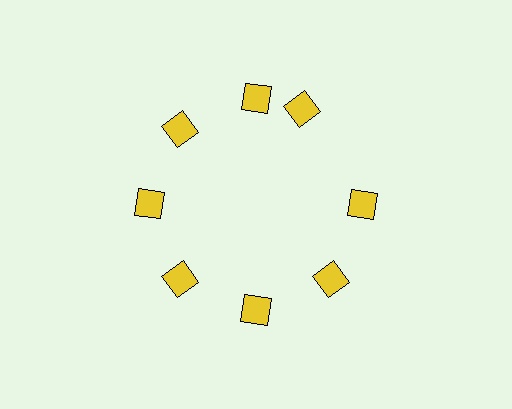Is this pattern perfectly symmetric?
No. The 8 yellow diamonds are arranged in a ring, but one element near the 2 o'clock position is rotated out of alignment along the ring, breaking the 8-fold rotational symmetry.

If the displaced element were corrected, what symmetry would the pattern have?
It would have 8-fold rotational symmetry — the pattern would map onto itself every 45 degrees.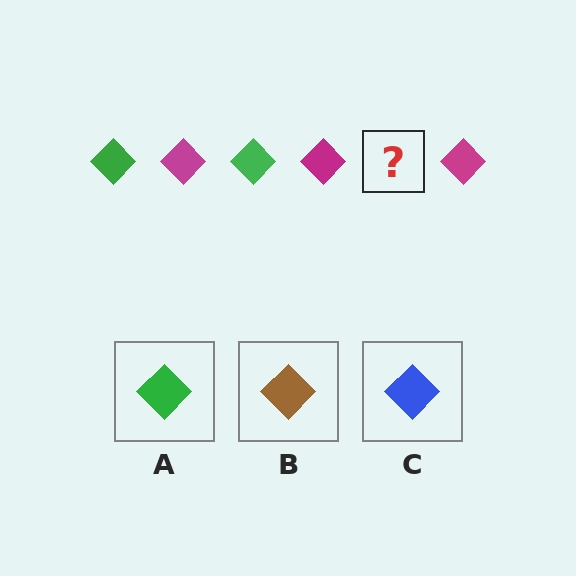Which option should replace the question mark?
Option A.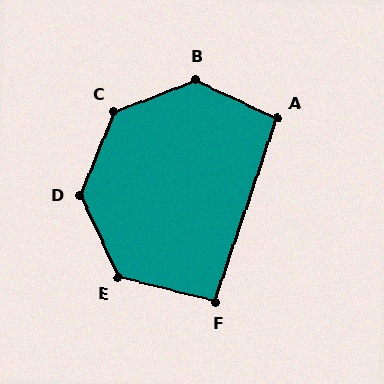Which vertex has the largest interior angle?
B, at approximately 133 degrees.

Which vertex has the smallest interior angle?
F, at approximately 94 degrees.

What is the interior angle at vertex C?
Approximately 133 degrees (obtuse).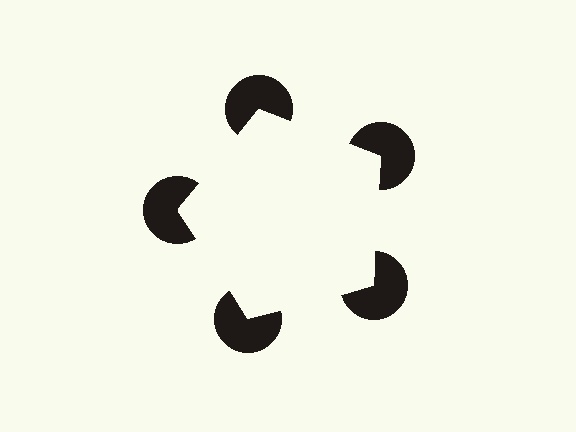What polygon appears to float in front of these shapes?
An illusory pentagon — its edges are inferred from the aligned wedge cuts in the pac-man discs, not physically drawn.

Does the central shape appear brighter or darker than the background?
It typically appears slightly brighter than the background, even though no actual brightness change is drawn.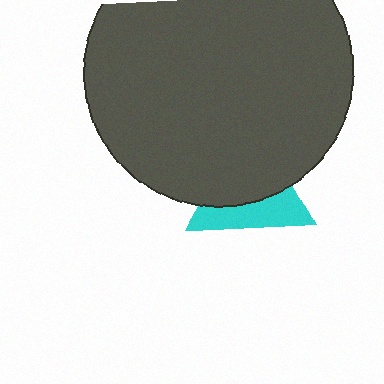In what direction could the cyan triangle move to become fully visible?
The cyan triangle could move down. That would shift it out from behind the dark gray circle entirely.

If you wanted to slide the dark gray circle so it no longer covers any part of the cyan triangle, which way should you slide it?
Slide it up — that is the most direct way to separate the two shapes.